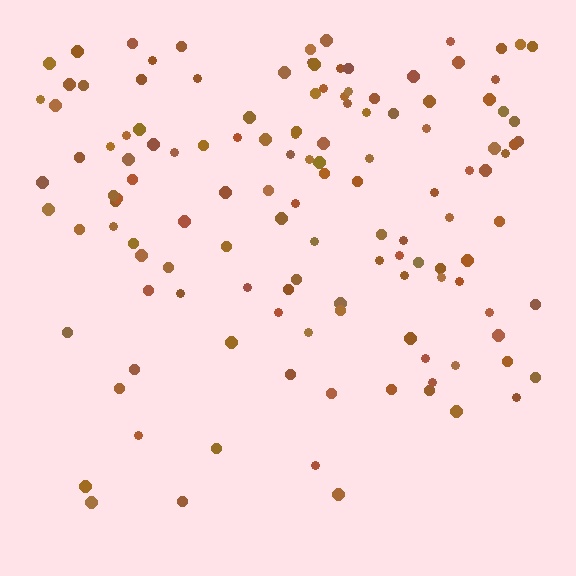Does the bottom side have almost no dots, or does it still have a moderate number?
Still a moderate number, just noticeably fewer than the top.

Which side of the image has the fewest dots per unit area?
The bottom.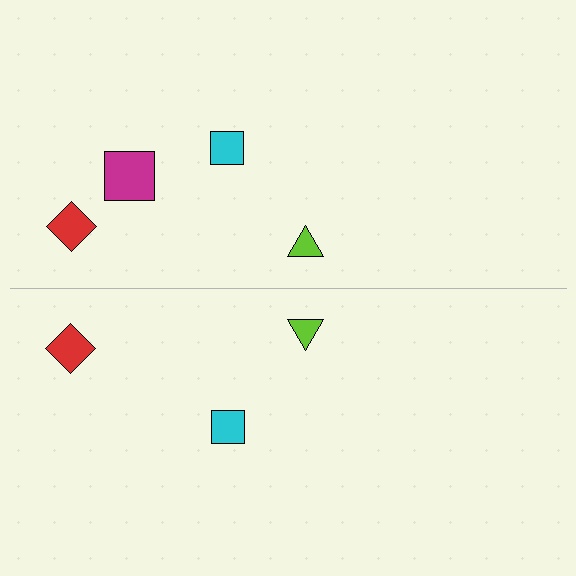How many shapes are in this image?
There are 7 shapes in this image.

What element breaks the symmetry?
A magenta square is missing from the bottom side.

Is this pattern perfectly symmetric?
No, the pattern is not perfectly symmetric. A magenta square is missing from the bottom side.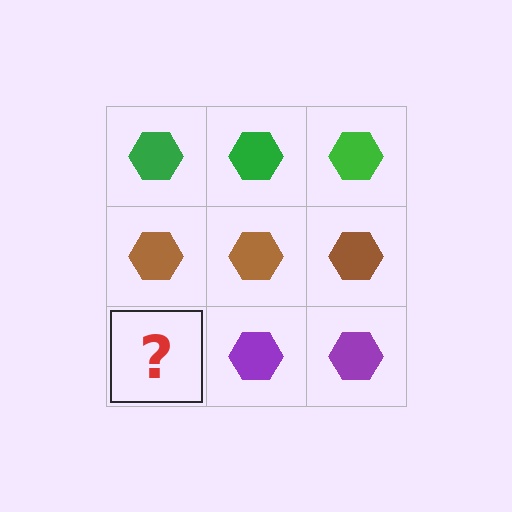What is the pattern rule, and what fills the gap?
The rule is that each row has a consistent color. The gap should be filled with a purple hexagon.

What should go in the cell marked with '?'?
The missing cell should contain a purple hexagon.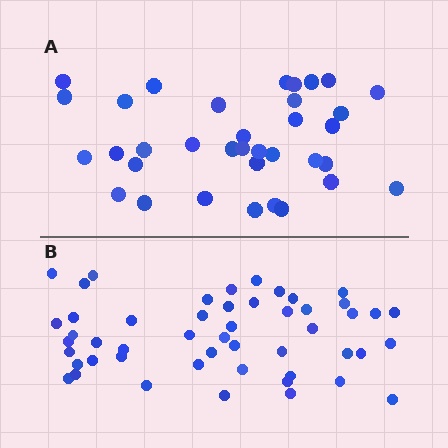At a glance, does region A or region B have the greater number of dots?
Region B (the bottom region) has more dots.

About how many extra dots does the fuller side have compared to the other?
Region B has approximately 15 more dots than region A.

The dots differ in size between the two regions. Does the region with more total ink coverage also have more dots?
No. Region A has more total ink coverage because its dots are larger, but region B actually contains more individual dots. Total area can be misleading — the number of items is what matters here.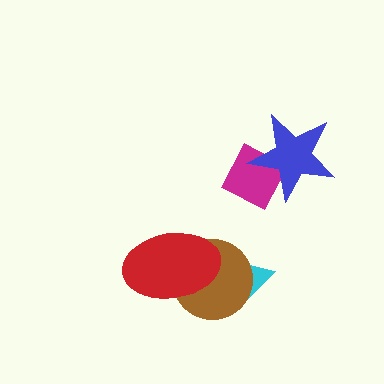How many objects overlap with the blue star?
1 object overlaps with the blue star.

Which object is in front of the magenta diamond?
The blue star is in front of the magenta diamond.